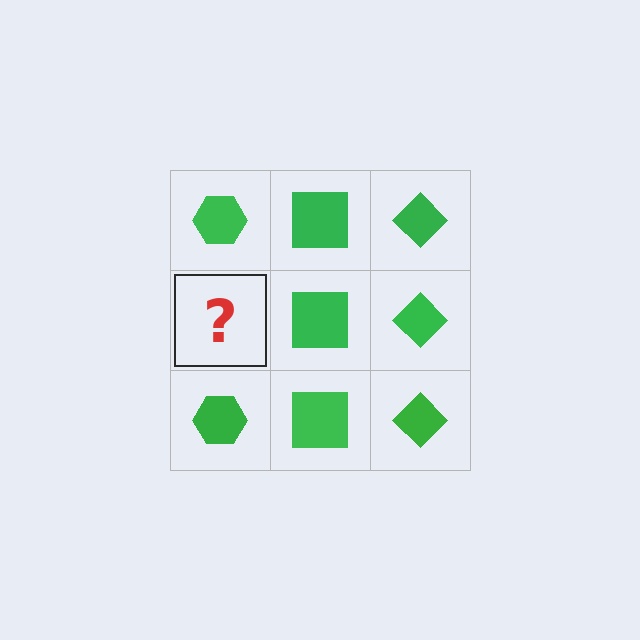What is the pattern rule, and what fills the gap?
The rule is that each column has a consistent shape. The gap should be filled with a green hexagon.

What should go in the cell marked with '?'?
The missing cell should contain a green hexagon.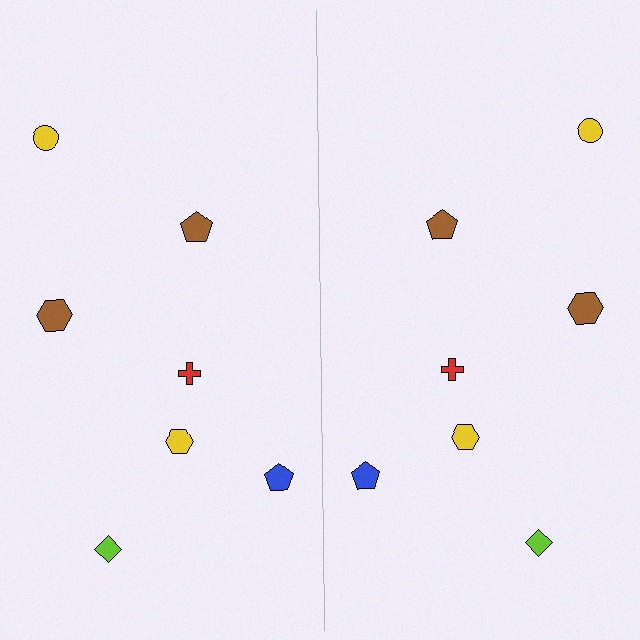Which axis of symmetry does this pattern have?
The pattern has a vertical axis of symmetry running through the center of the image.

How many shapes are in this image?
There are 14 shapes in this image.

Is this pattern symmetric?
Yes, this pattern has bilateral (reflection) symmetry.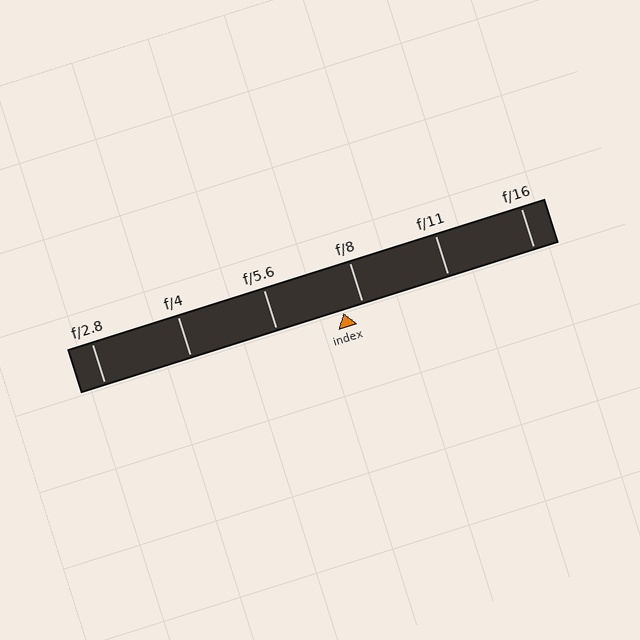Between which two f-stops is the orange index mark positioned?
The index mark is between f/5.6 and f/8.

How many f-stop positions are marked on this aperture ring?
There are 6 f-stop positions marked.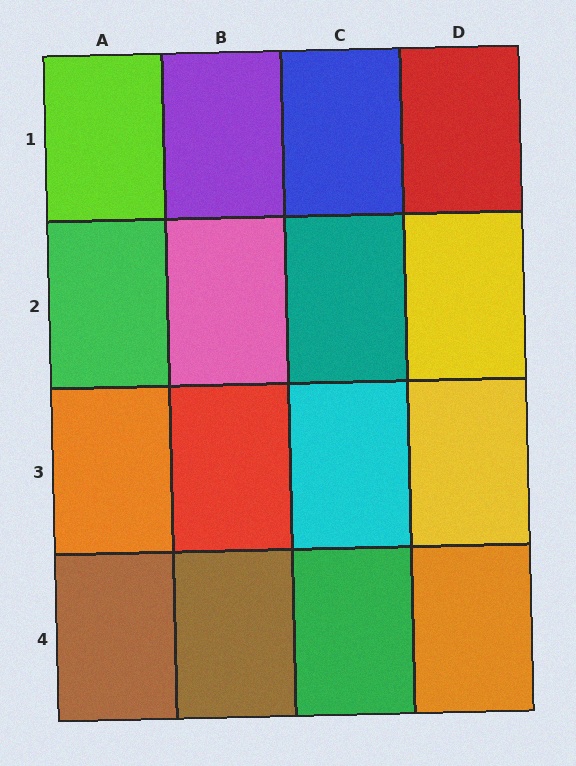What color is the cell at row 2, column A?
Green.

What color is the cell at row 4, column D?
Orange.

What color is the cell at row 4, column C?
Green.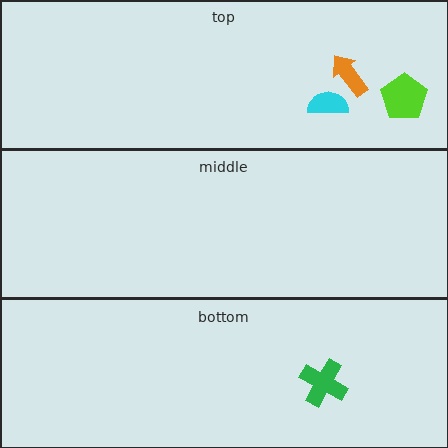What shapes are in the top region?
The lime pentagon, the cyan semicircle, the orange arrow.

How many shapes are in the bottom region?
1.